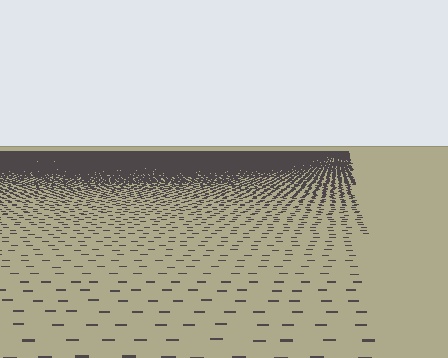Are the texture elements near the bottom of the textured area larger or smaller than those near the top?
Larger. Near the bottom, elements are closer to the viewer and appear at a bigger on-screen size.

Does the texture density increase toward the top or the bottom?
Density increases toward the top.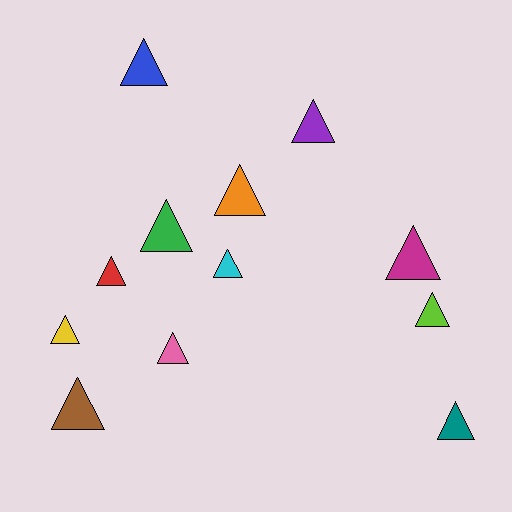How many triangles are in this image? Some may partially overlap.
There are 12 triangles.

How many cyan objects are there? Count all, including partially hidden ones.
There is 1 cyan object.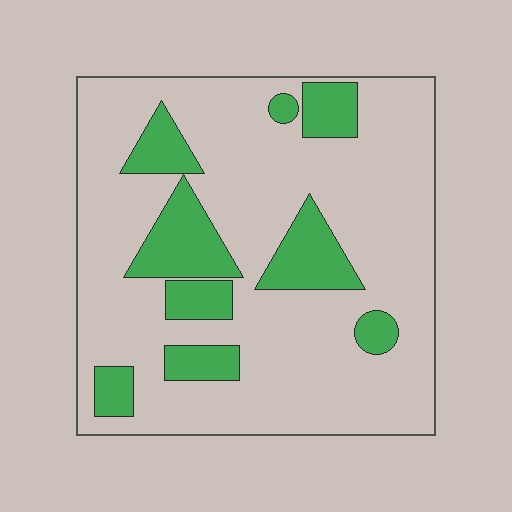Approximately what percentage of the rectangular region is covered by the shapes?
Approximately 20%.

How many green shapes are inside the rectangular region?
9.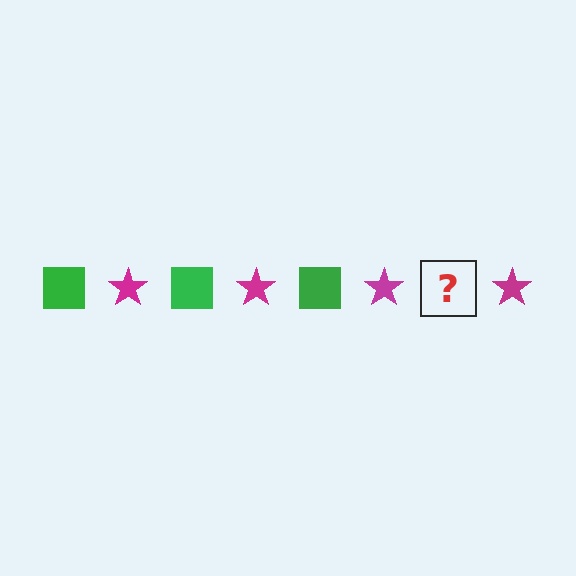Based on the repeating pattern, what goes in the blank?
The blank should be a green square.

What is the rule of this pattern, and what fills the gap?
The rule is that the pattern alternates between green square and magenta star. The gap should be filled with a green square.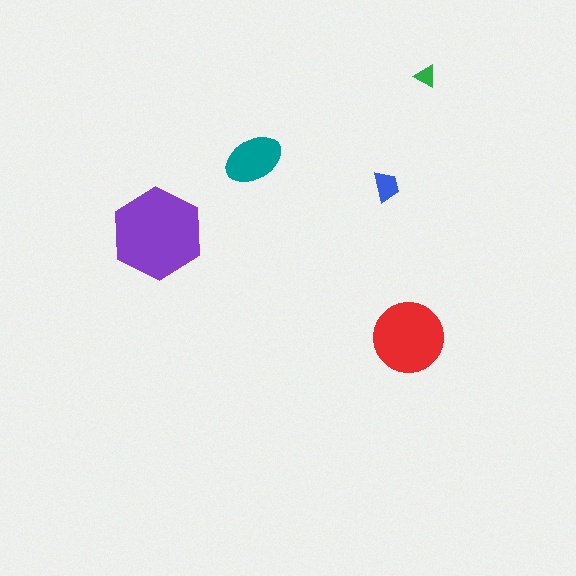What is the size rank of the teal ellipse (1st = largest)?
3rd.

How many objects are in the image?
There are 5 objects in the image.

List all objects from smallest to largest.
The green triangle, the blue trapezoid, the teal ellipse, the red circle, the purple hexagon.